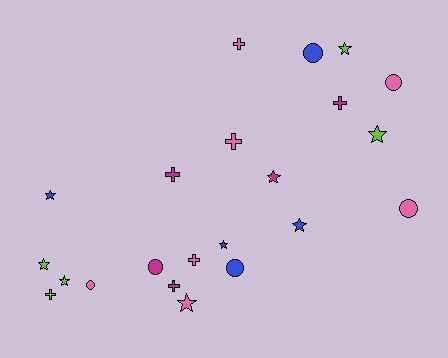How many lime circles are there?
There are no lime circles.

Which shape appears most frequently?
Star, with 9 objects.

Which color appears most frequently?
Pink, with 7 objects.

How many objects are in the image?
There are 22 objects.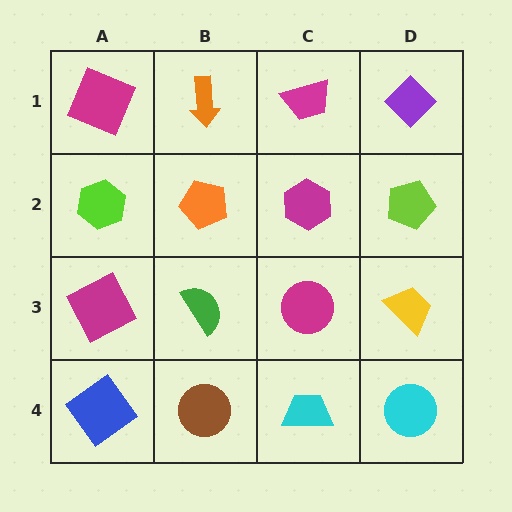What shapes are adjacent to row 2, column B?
An orange arrow (row 1, column B), a green semicircle (row 3, column B), a lime hexagon (row 2, column A), a magenta hexagon (row 2, column C).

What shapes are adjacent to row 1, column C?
A magenta hexagon (row 2, column C), an orange arrow (row 1, column B), a purple diamond (row 1, column D).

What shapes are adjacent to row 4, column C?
A magenta circle (row 3, column C), a brown circle (row 4, column B), a cyan circle (row 4, column D).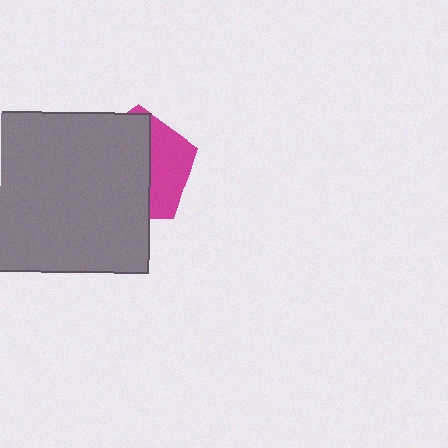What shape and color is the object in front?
The object in front is a gray rectangle.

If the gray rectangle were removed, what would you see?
You would see the complete magenta pentagon.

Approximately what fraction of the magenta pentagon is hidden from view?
Roughly 64% of the magenta pentagon is hidden behind the gray rectangle.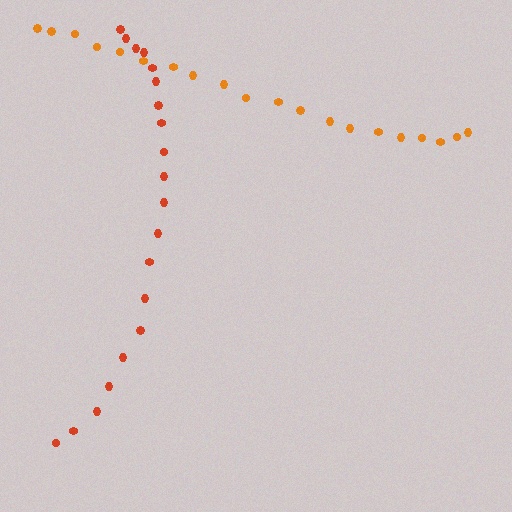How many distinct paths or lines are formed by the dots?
There are 2 distinct paths.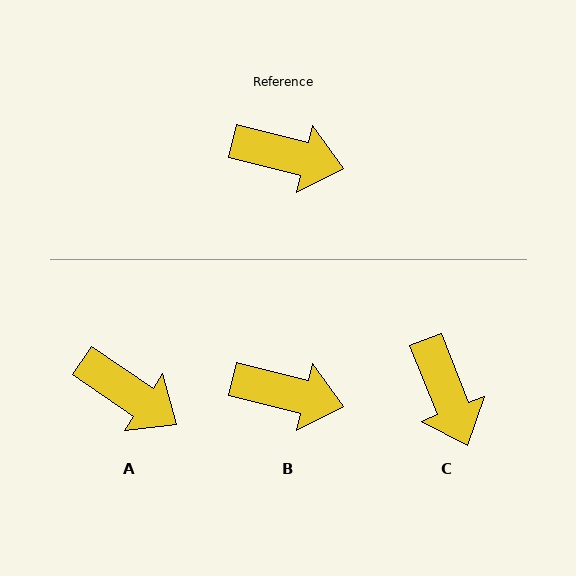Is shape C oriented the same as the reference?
No, it is off by about 55 degrees.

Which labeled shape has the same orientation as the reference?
B.